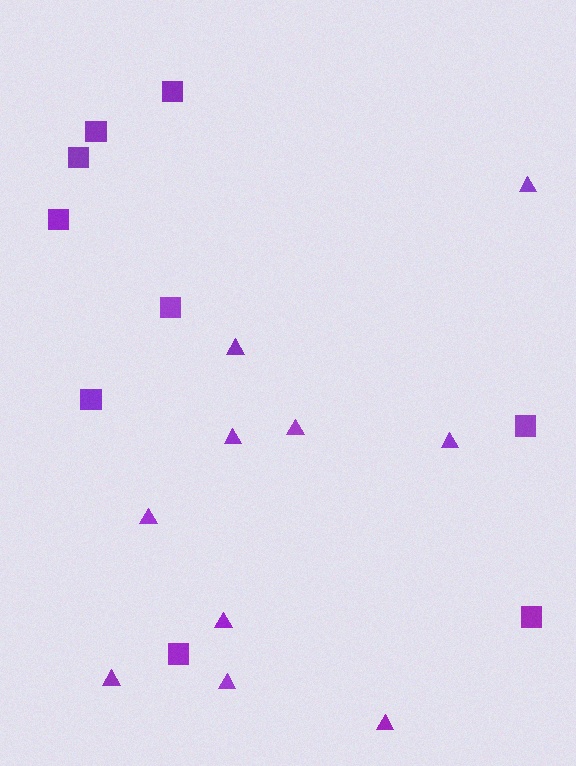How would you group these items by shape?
There are 2 groups: one group of triangles (10) and one group of squares (9).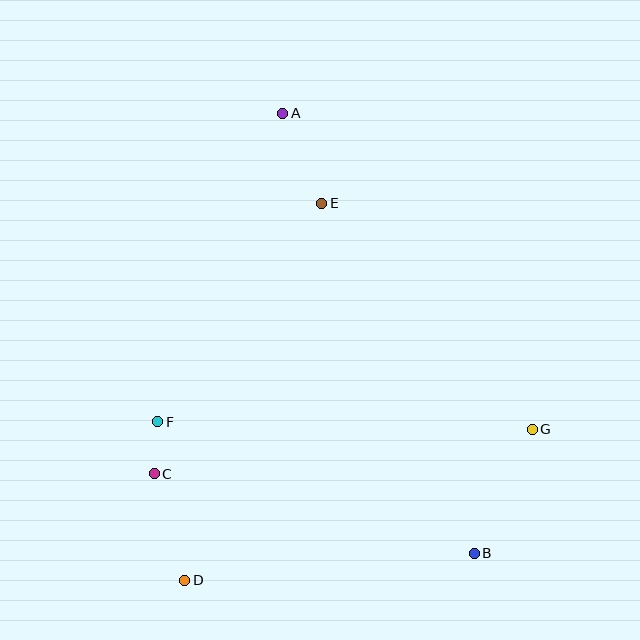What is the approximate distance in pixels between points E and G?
The distance between E and G is approximately 309 pixels.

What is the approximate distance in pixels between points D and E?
The distance between D and E is approximately 401 pixels.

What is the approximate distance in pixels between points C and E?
The distance between C and E is approximately 318 pixels.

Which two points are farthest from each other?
Points A and B are farthest from each other.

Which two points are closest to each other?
Points C and F are closest to each other.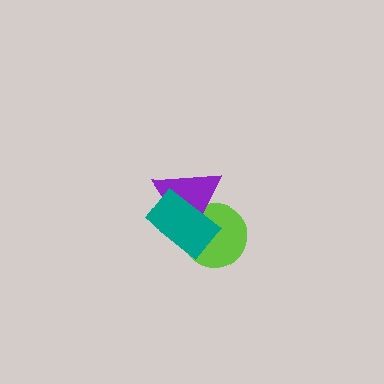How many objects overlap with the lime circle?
2 objects overlap with the lime circle.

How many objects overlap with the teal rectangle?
2 objects overlap with the teal rectangle.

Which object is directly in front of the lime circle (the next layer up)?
The purple triangle is directly in front of the lime circle.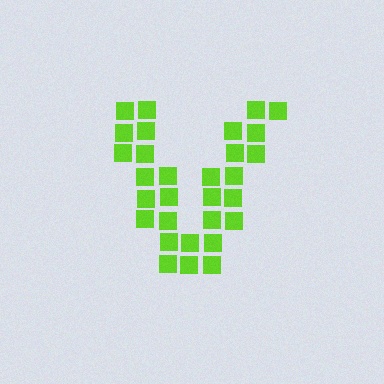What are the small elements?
The small elements are squares.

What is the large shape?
The large shape is the letter V.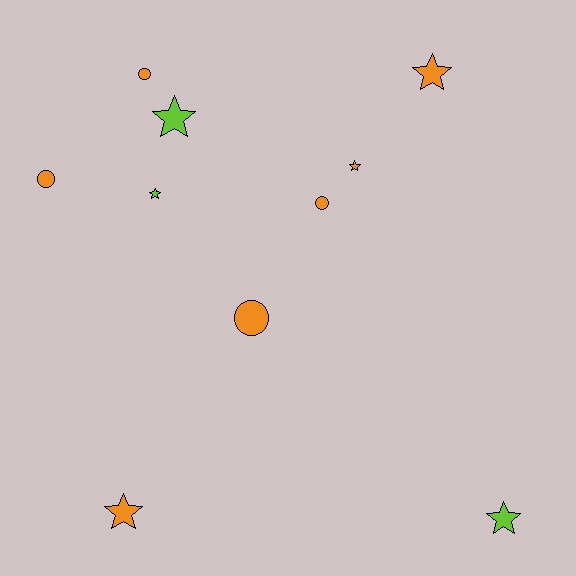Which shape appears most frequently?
Star, with 6 objects.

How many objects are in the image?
There are 10 objects.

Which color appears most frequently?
Orange, with 7 objects.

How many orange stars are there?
There are 3 orange stars.